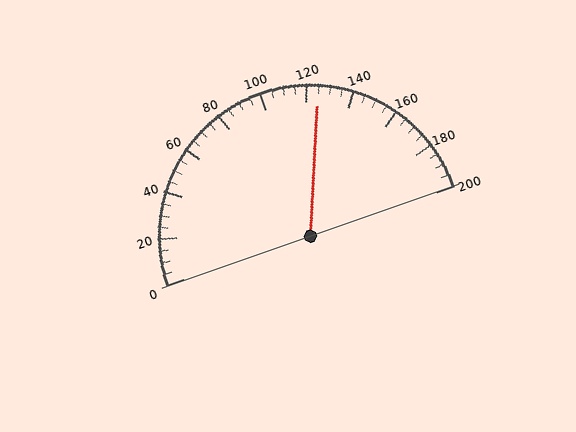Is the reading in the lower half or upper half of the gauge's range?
The reading is in the upper half of the range (0 to 200).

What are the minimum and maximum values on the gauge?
The gauge ranges from 0 to 200.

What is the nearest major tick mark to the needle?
The nearest major tick mark is 120.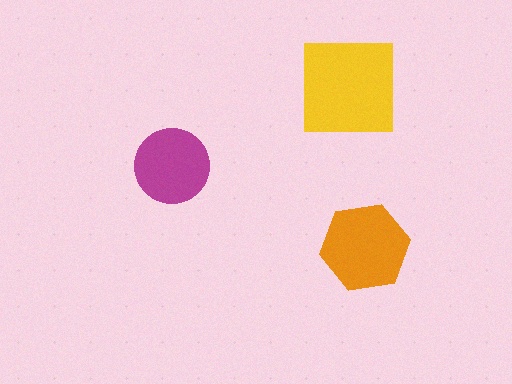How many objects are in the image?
There are 3 objects in the image.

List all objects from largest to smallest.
The yellow square, the orange hexagon, the magenta circle.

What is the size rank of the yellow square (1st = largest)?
1st.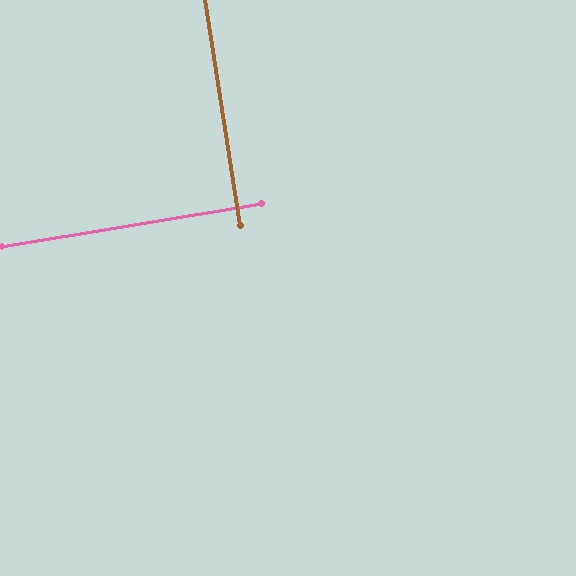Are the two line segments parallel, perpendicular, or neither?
Perpendicular — they meet at approximately 89°.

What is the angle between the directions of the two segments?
Approximately 89 degrees.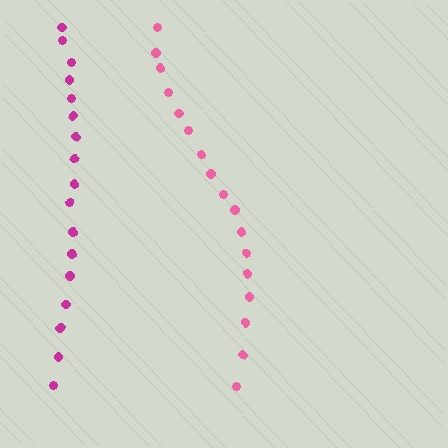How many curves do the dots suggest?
There are 2 distinct paths.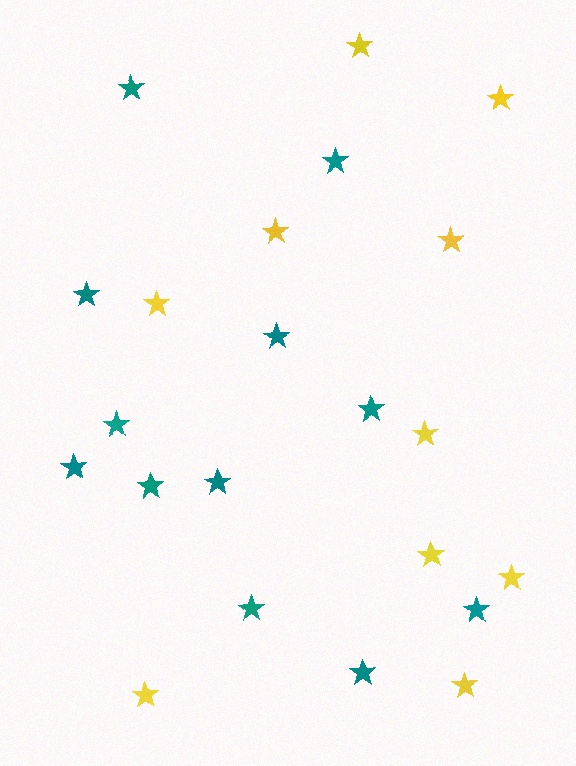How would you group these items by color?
There are 2 groups: one group of teal stars (12) and one group of yellow stars (10).